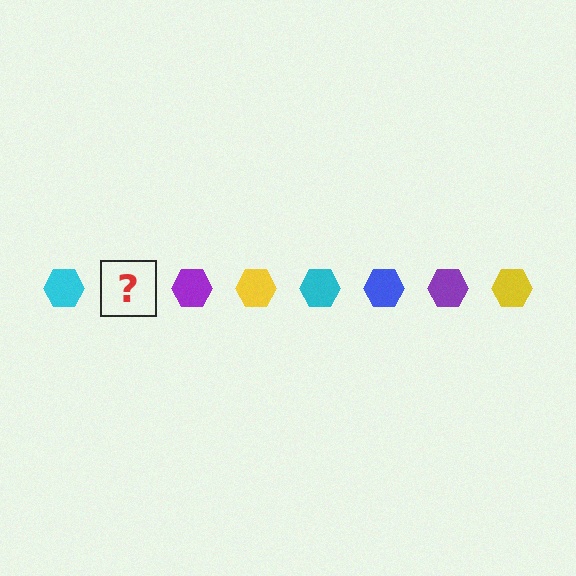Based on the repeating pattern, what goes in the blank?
The blank should be a blue hexagon.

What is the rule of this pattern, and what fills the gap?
The rule is that the pattern cycles through cyan, blue, purple, yellow hexagons. The gap should be filled with a blue hexagon.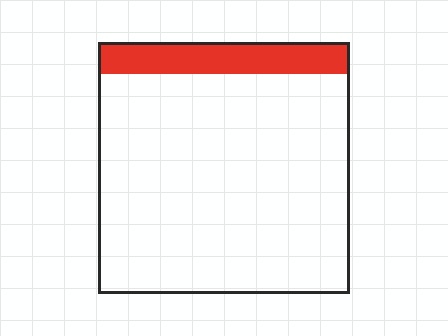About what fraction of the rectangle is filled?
About one eighth (1/8).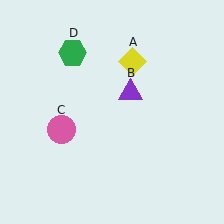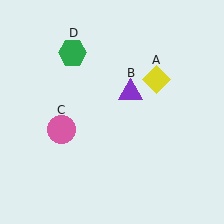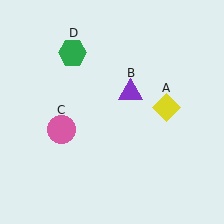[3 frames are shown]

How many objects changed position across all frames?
1 object changed position: yellow diamond (object A).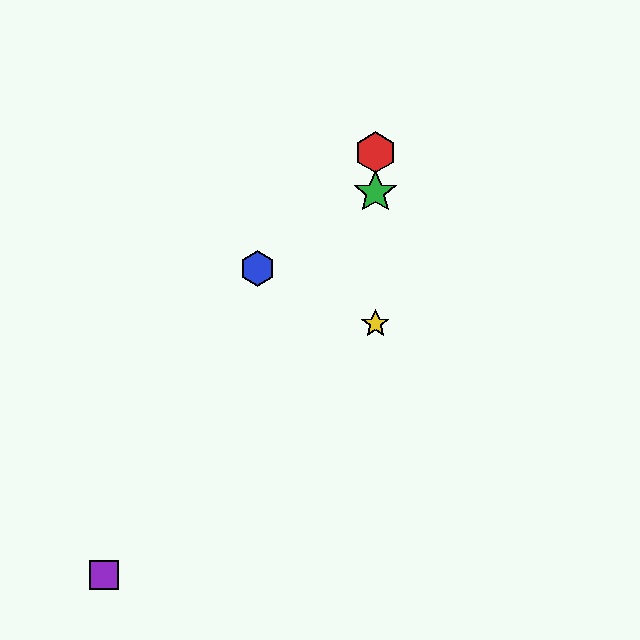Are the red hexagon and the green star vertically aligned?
Yes, both are at x≈375.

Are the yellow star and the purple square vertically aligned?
No, the yellow star is at x≈375 and the purple square is at x≈104.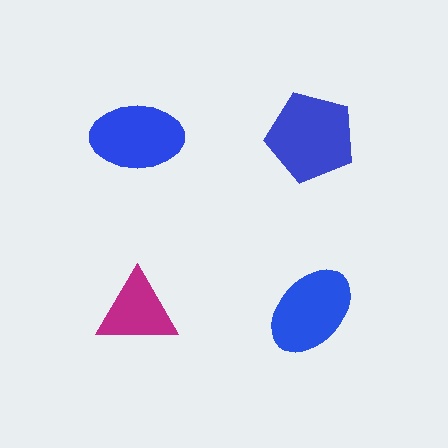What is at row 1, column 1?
A blue ellipse.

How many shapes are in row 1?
2 shapes.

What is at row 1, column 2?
A blue pentagon.